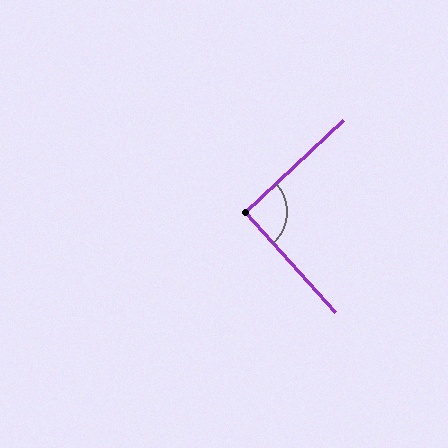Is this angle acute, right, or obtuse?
It is approximately a right angle.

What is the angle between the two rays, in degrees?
Approximately 91 degrees.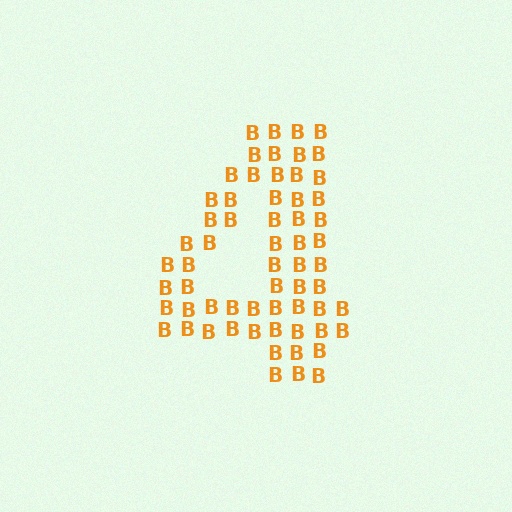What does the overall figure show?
The overall figure shows the digit 4.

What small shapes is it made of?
It is made of small letter B's.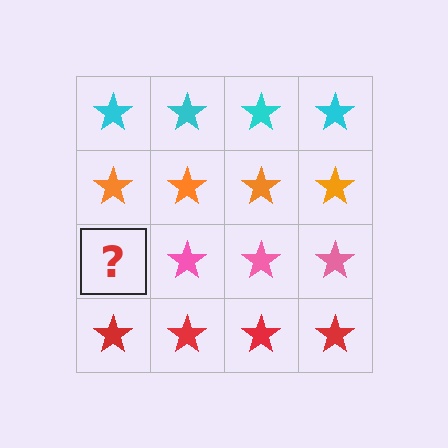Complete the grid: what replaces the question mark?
The question mark should be replaced with a pink star.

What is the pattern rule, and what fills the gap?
The rule is that each row has a consistent color. The gap should be filled with a pink star.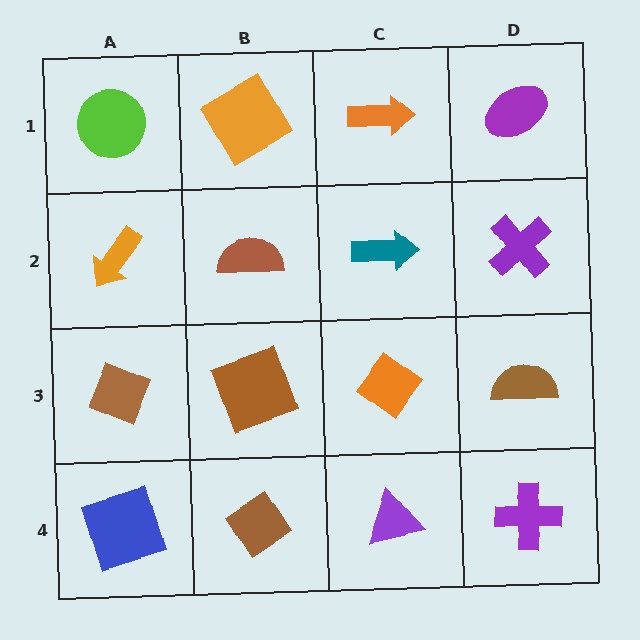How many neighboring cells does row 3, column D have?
3.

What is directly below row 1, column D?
A purple cross.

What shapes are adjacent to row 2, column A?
A lime circle (row 1, column A), a brown diamond (row 3, column A), a brown semicircle (row 2, column B).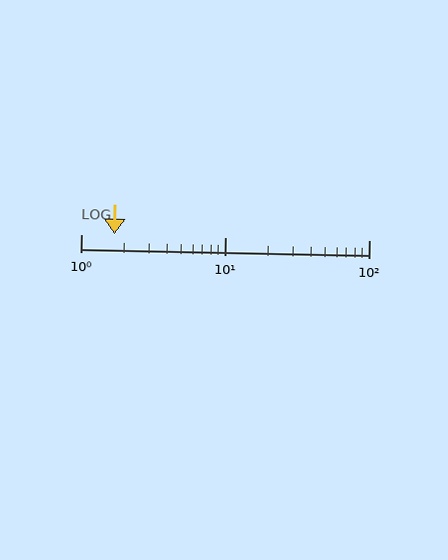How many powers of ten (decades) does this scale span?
The scale spans 2 decades, from 1 to 100.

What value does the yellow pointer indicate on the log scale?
The pointer indicates approximately 1.7.